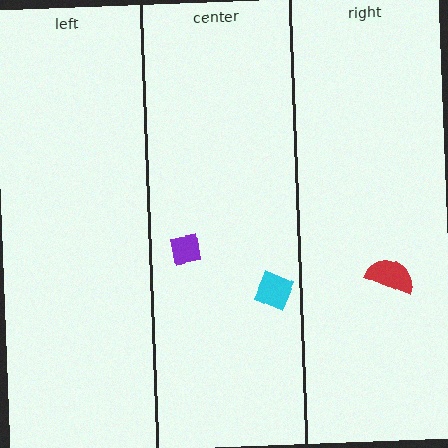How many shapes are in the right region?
1.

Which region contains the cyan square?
The center region.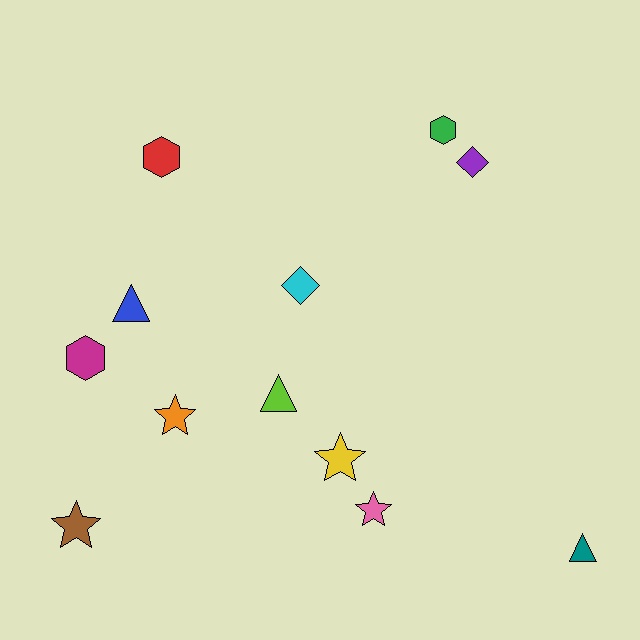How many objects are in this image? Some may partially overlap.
There are 12 objects.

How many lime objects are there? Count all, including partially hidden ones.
There is 1 lime object.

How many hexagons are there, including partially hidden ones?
There are 3 hexagons.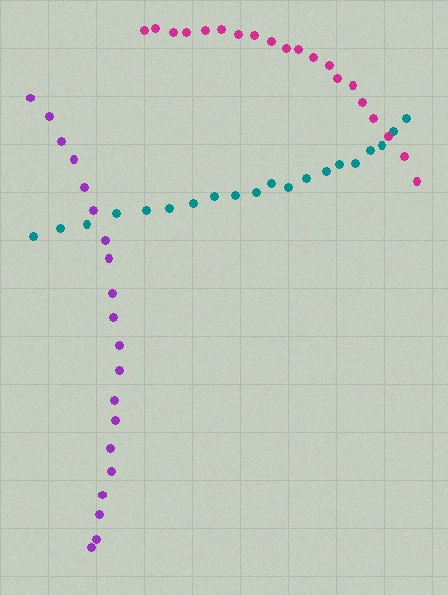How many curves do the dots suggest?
There are 3 distinct paths.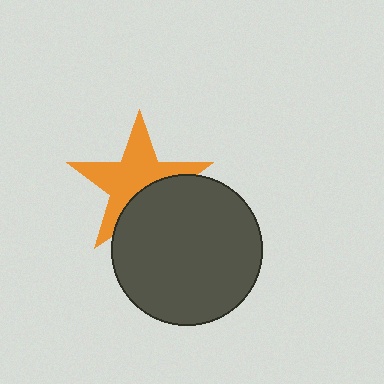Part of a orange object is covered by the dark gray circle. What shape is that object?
It is a star.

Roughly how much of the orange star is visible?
About half of it is visible (roughly 64%).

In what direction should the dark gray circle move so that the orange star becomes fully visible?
The dark gray circle should move down. That is the shortest direction to clear the overlap and leave the orange star fully visible.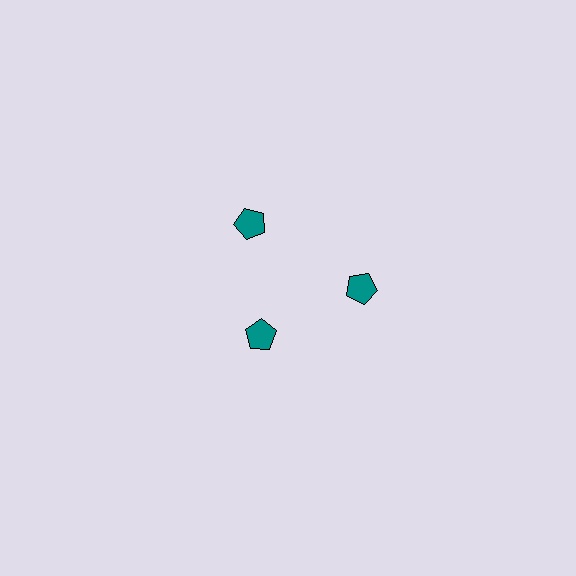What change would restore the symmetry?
The symmetry would be restored by moving it outward, back onto the ring so that all 3 pentagons sit at equal angles and equal distance from the center.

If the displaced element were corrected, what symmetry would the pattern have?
It would have 3-fold rotational symmetry — the pattern would map onto itself every 120 degrees.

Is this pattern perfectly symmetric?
No. The 3 teal pentagons are arranged in a ring, but one element near the 7 o'clock position is pulled inward toward the center, breaking the 3-fold rotational symmetry.